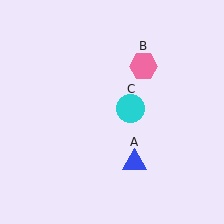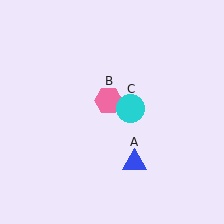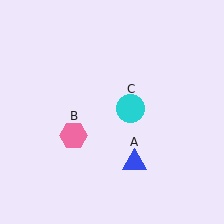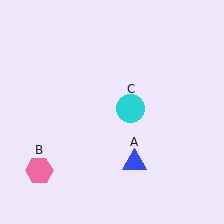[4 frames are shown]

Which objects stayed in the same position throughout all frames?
Blue triangle (object A) and cyan circle (object C) remained stationary.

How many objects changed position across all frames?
1 object changed position: pink hexagon (object B).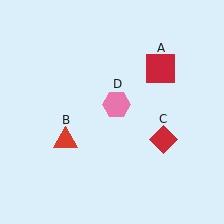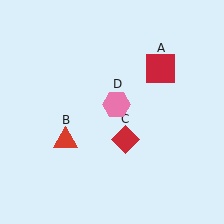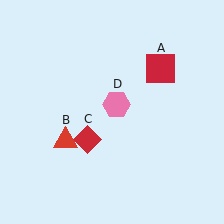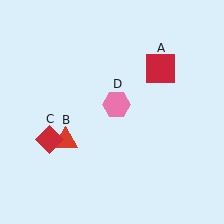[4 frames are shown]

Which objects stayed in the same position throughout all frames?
Red square (object A) and red triangle (object B) and pink hexagon (object D) remained stationary.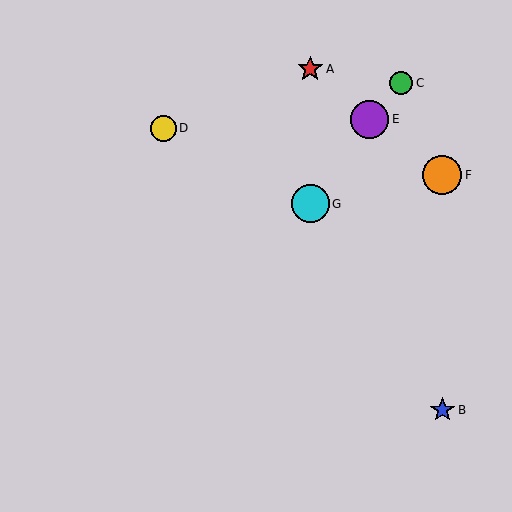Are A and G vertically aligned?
Yes, both are at x≈310.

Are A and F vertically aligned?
No, A is at x≈310 and F is at x≈442.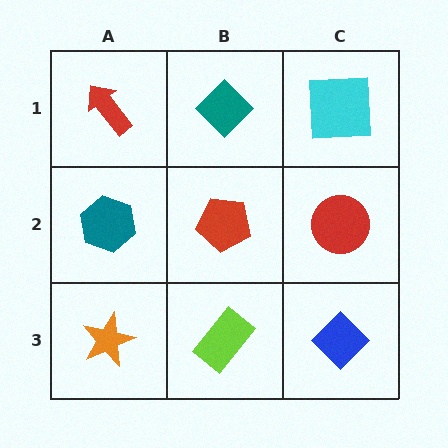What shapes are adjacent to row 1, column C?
A red circle (row 2, column C), a teal diamond (row 1, column B).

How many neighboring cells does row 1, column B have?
3.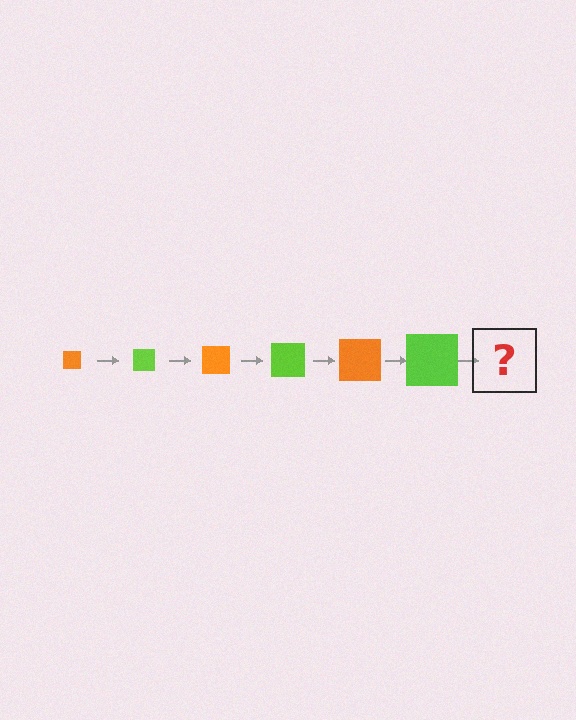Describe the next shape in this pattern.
It should be an orange square, larger than the previous one.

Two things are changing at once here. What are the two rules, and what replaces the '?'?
The two rules are that the square grows larger each step and the color cycles through orange and lime. The '?' should be an orange square, larger than the previous one.